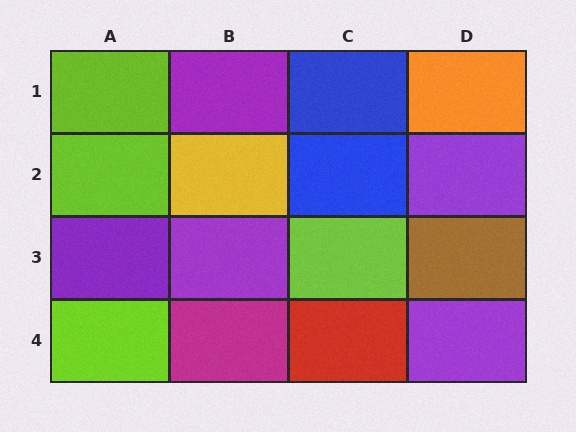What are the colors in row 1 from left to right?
Lime, purple, blue, orange.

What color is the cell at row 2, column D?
Purple.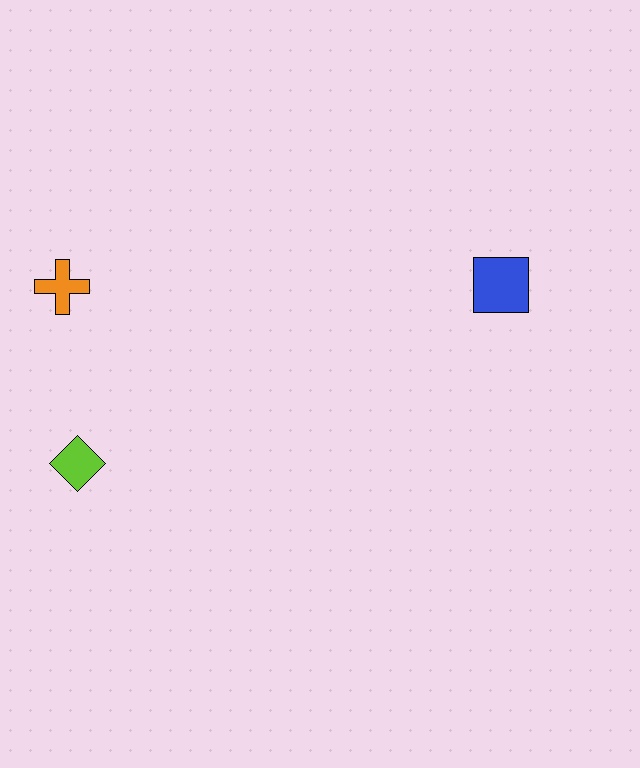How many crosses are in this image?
There is 1 cross.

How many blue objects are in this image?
There is 1 blue object.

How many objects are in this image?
There are 3 objects.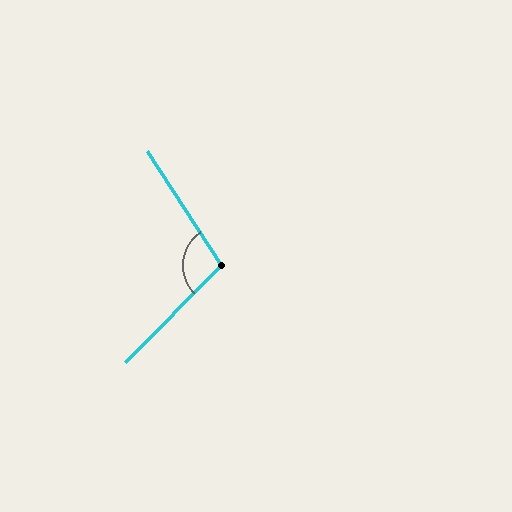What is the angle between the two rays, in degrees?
Approximately 102 degrees.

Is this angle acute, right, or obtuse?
It is obtuse.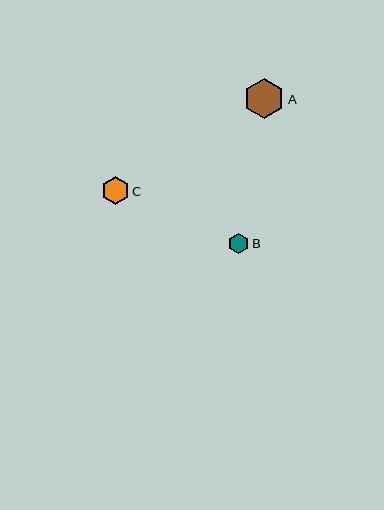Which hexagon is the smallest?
Hexagon B is the smallest with a size of approximately 20 pixels.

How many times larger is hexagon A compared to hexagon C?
Hexagon A is approximately 1.5 times the size of hexagon C.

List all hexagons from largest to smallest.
From largest to smallest: A, C, B.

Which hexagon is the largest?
Hexagon A is the largest with a size of approximately 41 pixels.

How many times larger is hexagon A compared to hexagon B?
Hexagon A is approximately 2.0 times the size of hexagon B.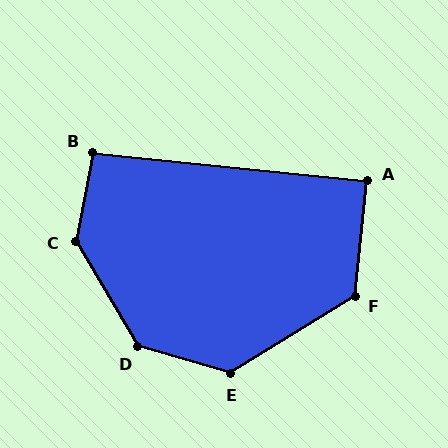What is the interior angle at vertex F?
Approximately 128 degrees (obtuse).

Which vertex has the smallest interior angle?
A, at approximately 90 degrees.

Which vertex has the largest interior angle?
C, at approximately 138 degrees.